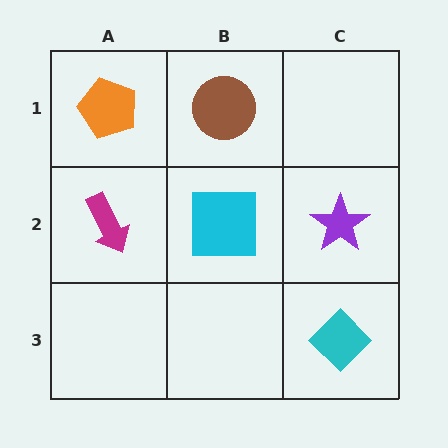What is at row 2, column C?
A purple star.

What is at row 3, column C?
A cyan diamond.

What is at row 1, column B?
A brown circle.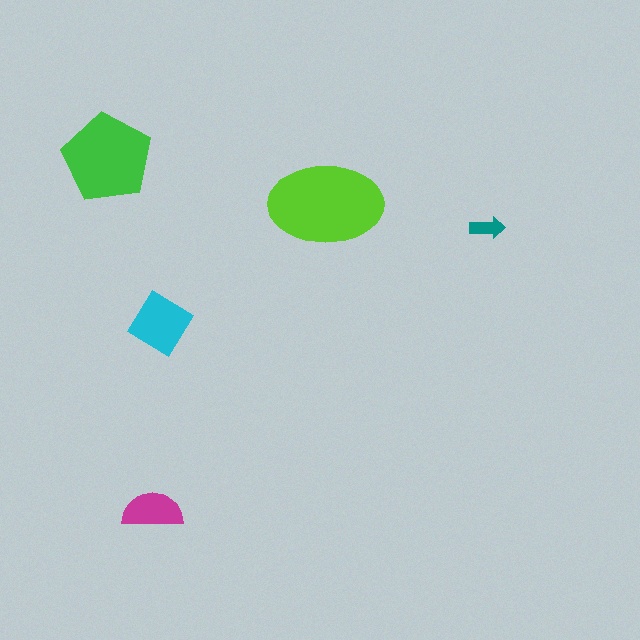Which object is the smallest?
The teal arrow.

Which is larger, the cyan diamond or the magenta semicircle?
The cyan diamond.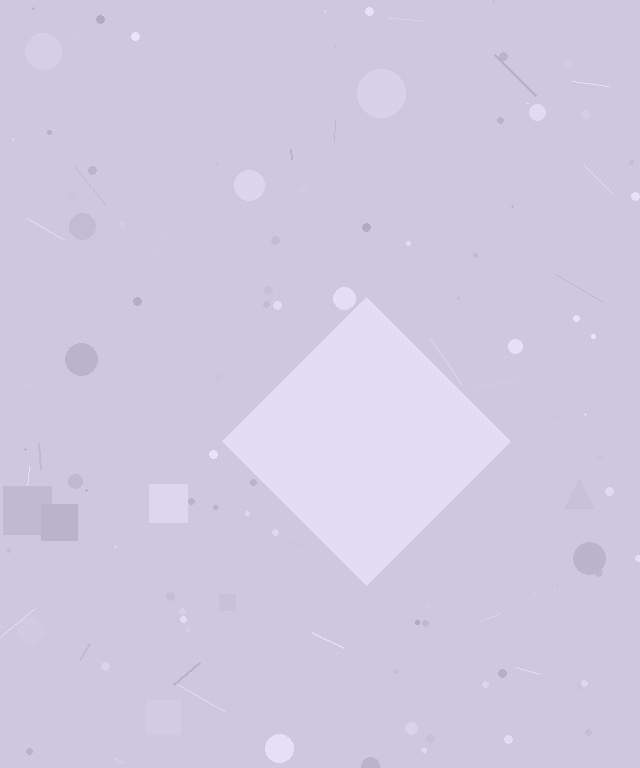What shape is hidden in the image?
A diamond is hidden in the image.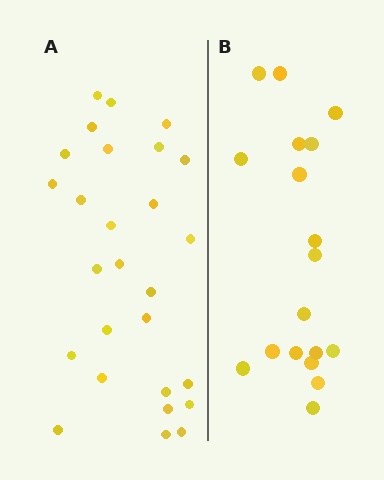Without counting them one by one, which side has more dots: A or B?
Region A (the left region) has more dots.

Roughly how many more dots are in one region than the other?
Region A has roughly 8 or so more dots than region B.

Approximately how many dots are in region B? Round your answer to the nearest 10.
About 20 dots. (The exact count is 18, which rounds to 20.)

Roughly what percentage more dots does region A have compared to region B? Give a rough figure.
About 50% more.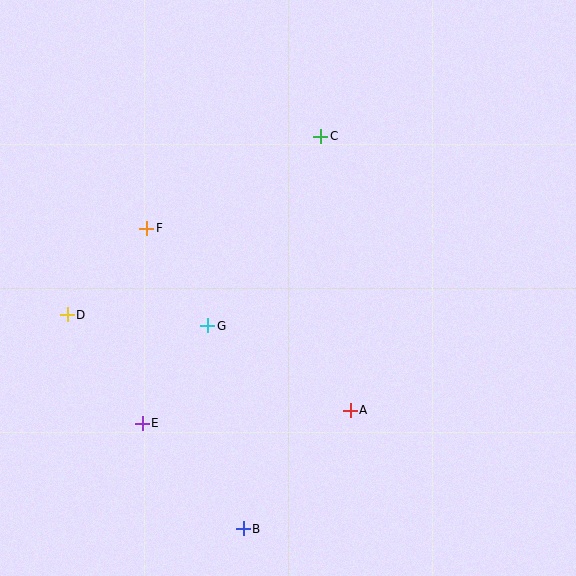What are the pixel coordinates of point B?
Point B is at (243, 529).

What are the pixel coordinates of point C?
Point C is at (321, 136).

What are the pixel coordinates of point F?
Point F is at (147, 228).